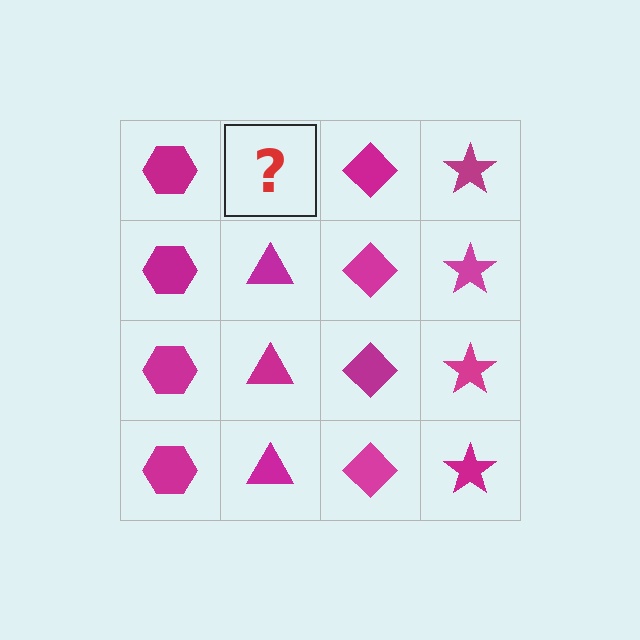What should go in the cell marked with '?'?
The missing cell should contain a magenta triangle.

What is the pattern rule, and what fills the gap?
The rule is that each column has a consistent shape. The gap should be filled with a magenta triangle.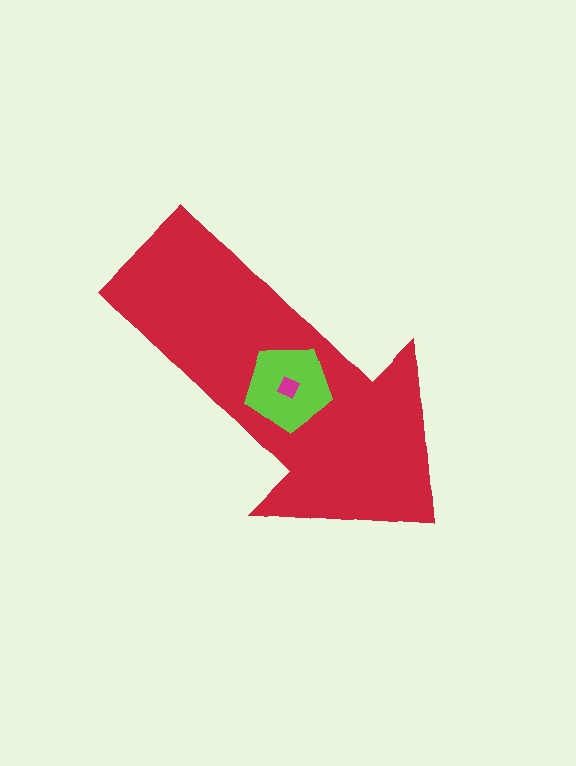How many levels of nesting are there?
3.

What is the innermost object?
The magenta diamond.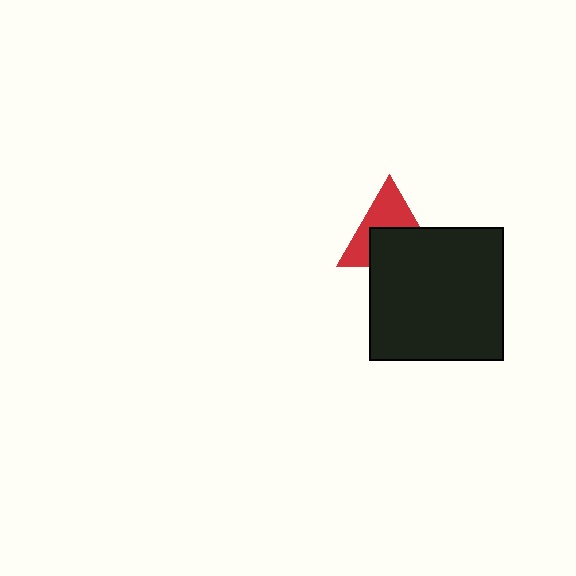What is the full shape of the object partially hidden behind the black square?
The partially hidden object is a red triangle.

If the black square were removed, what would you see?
You would see the complete red triangle.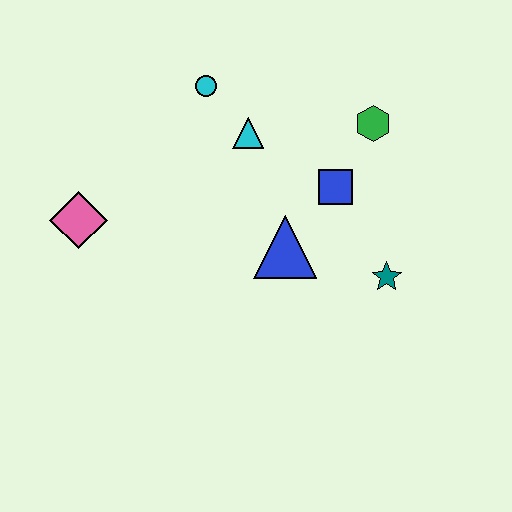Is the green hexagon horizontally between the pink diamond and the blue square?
No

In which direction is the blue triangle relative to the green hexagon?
The blue triangle is below the green hexagon.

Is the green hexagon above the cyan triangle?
Yes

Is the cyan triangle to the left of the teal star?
Yes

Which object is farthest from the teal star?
The pink diamond is farthest from the teal star.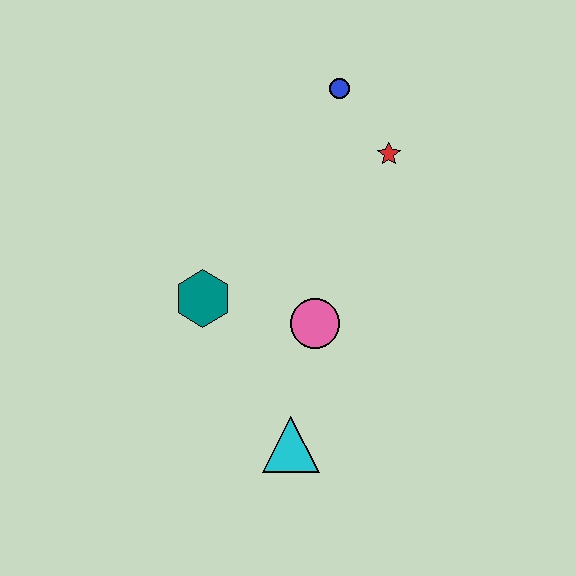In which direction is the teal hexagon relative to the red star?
The teal hexagon is to the left of the red star.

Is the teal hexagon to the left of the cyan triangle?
Yes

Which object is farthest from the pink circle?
The blue circle is farthest from the pink circle.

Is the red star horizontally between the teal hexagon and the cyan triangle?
No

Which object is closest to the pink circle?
The teal hexagon is closest to the pink circle.